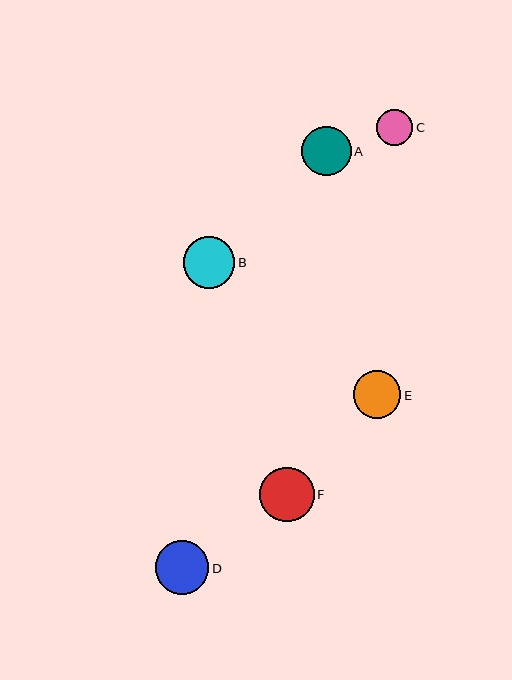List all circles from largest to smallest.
From largest to smallest: F, D, B, A, E, C.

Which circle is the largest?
Circle F is the largest with a size of approximately 55 pixels.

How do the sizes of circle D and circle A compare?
Circle D and circle A are approximately the same size.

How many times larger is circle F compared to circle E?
Circle F is approximately 1.1 times the size of circle E.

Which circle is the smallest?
Circle C is the smallest with a size of approximately 37 pixels.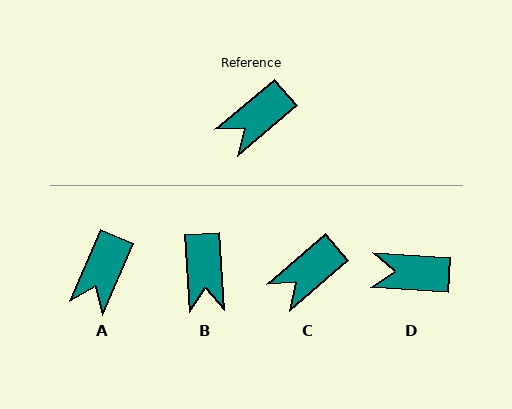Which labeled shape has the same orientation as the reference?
C.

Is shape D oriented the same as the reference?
No, it is off by about 44 degrees.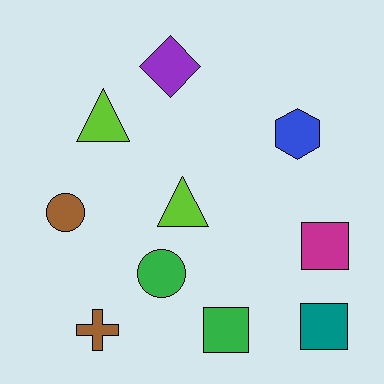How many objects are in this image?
There are 10 objects.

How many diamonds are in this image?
There is 1 diamond.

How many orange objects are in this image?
There are no orange objects.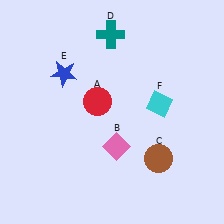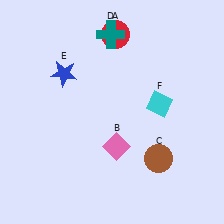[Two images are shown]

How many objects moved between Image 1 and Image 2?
1 object moved between the two images.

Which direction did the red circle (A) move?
The red circle (A) moved up.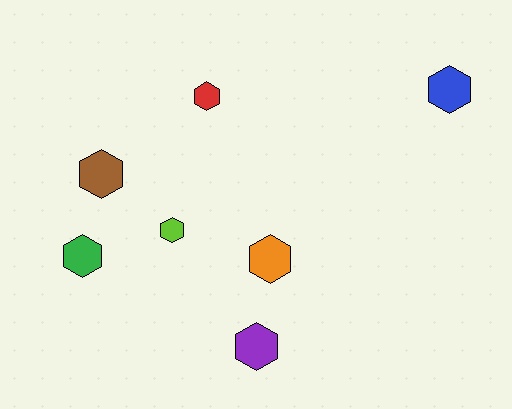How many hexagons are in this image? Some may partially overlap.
There are 7 hexagons.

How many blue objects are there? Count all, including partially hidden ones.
There is 1 blue object.